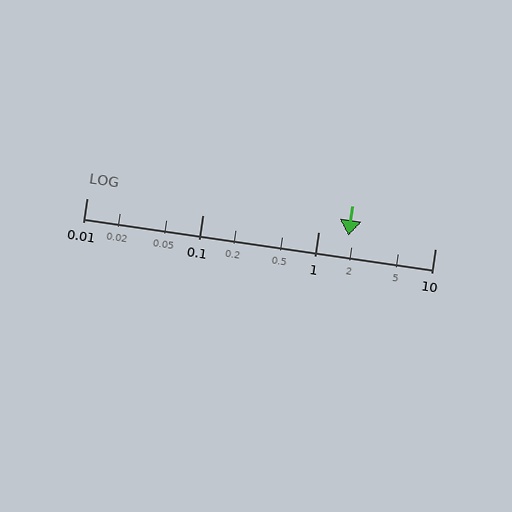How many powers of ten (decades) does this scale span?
The scale spans 3 decades, from 0.01 to 10.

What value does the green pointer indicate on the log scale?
The pointer indicates approximately 1.8.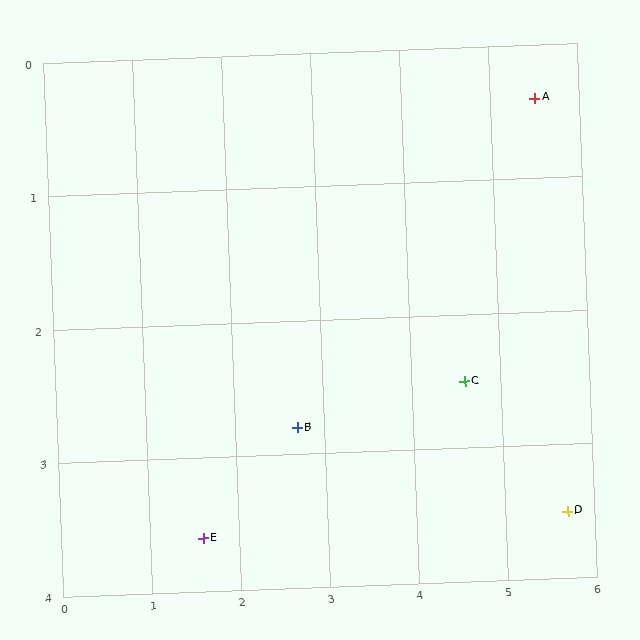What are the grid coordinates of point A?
Point A is at approximately (5.5, 0.4).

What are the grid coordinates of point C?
Point C is at approximately (4.6, 2.5).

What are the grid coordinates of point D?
Point D is at approximately (5.7, 3.5).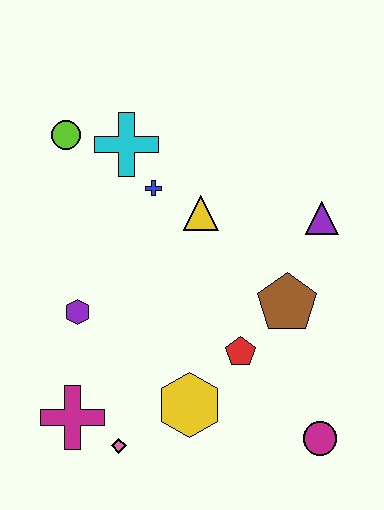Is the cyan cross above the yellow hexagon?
Yes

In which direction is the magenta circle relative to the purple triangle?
The magenta circle is below the purple triangle.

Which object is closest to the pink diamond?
The magenta cross is closest to the pink diamond.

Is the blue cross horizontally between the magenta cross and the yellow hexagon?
Yes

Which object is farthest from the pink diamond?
The lime circle is farthest from the pink diamond.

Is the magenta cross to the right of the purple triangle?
No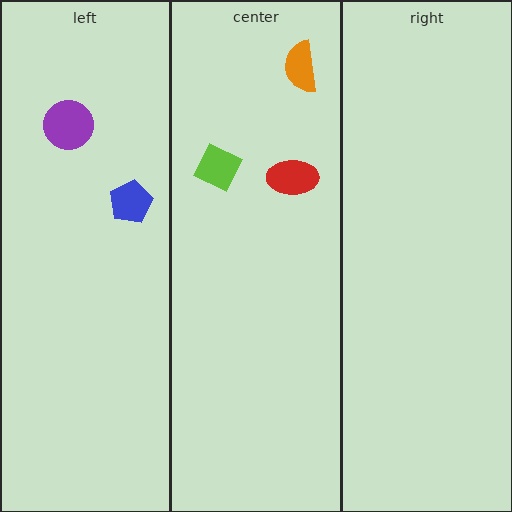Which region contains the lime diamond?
The center region.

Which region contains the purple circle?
The left region.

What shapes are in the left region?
The purple circle, the blue pentagon.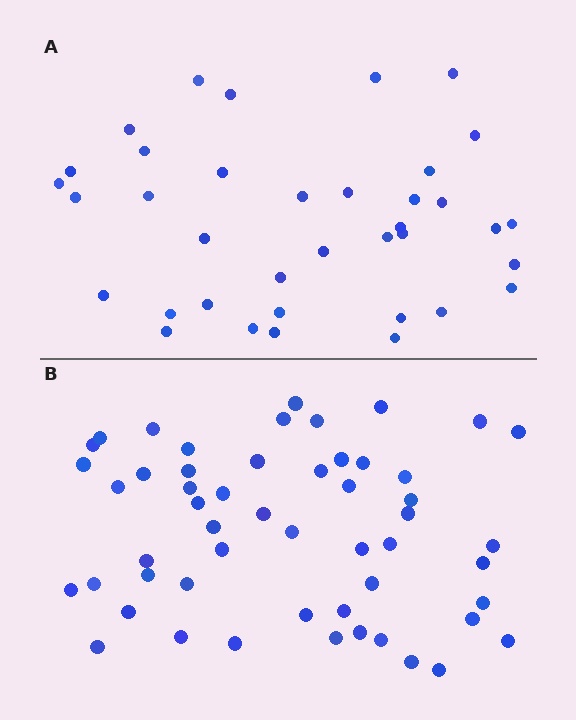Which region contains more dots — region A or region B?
Region B (the bottom region) has more dots.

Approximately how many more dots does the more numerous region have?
Region B has approximately 15 more dots than region A.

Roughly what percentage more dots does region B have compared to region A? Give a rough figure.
About 45% more.